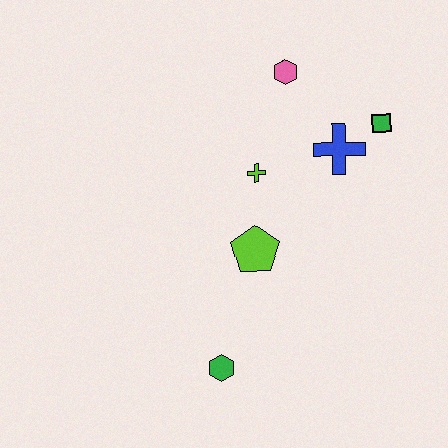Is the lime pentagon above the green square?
No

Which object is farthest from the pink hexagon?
The green hexagon is farthest from the pink hexagon.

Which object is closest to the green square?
The blue cross is closest to the green square.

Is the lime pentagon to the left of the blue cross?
Yes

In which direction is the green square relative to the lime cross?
The green square is to the right of the lime cross.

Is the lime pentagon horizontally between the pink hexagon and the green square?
No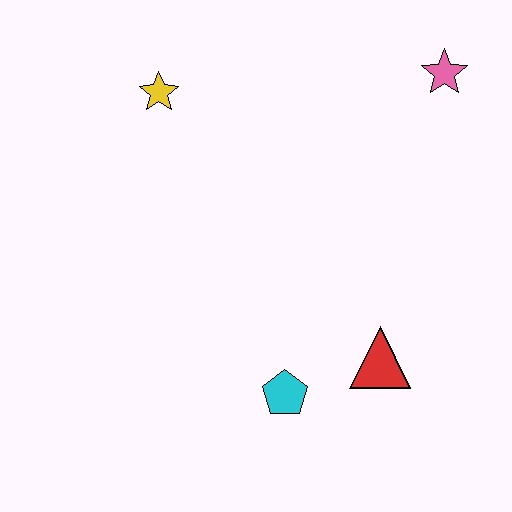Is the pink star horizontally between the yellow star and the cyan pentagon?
No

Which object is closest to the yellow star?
The pink star is closest to the yellow star.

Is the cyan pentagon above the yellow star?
No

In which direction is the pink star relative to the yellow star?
The pink star is to the right of the yellow star.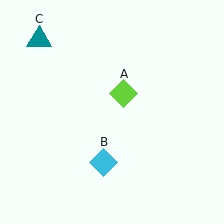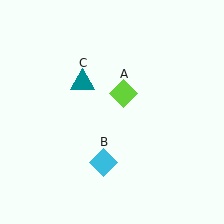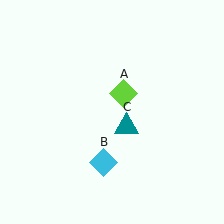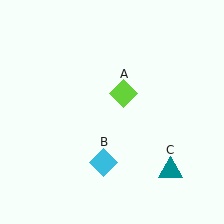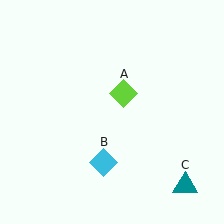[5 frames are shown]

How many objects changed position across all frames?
1 object changed position: teal triangle (object C).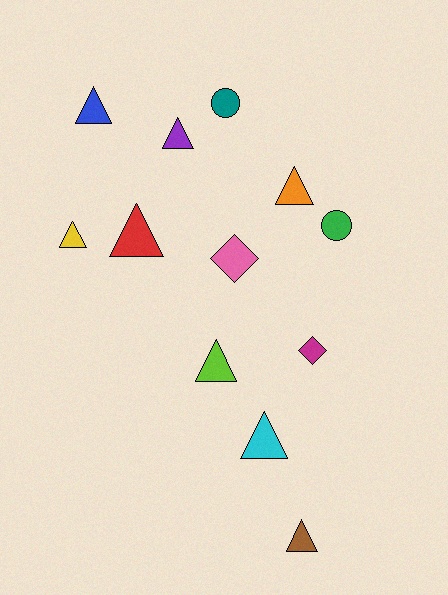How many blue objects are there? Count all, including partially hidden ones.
There is 1 blue object.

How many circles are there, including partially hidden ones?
There are 2 circles.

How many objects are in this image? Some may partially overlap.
There are 12 objects.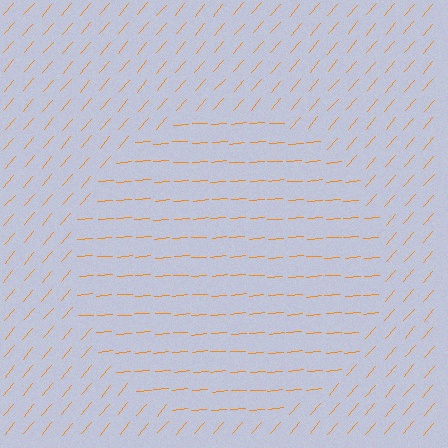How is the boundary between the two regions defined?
The boundary is defined purely by a change in line orientation (approximately 45 degrees difference). All lines are the same color and thickness.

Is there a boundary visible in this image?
Yes, there is a texture boundary formed by a change in line orientation.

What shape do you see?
I see a circle.